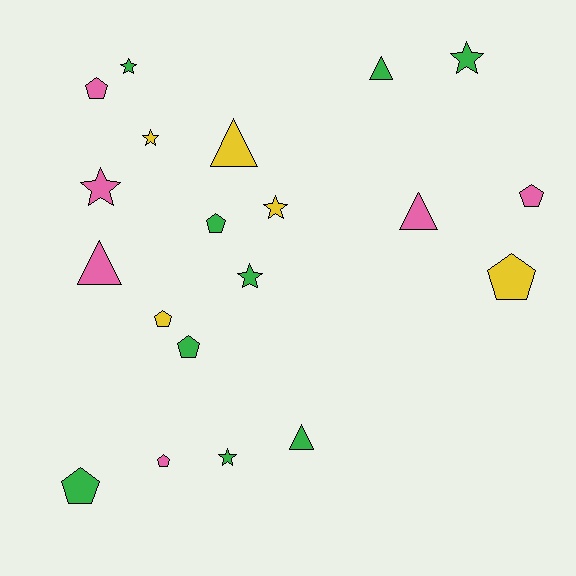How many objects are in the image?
There are 20 objects.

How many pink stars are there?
There is 1 pink star.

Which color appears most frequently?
Green, with 9 objects.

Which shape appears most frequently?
Pentagon, with 8 objects.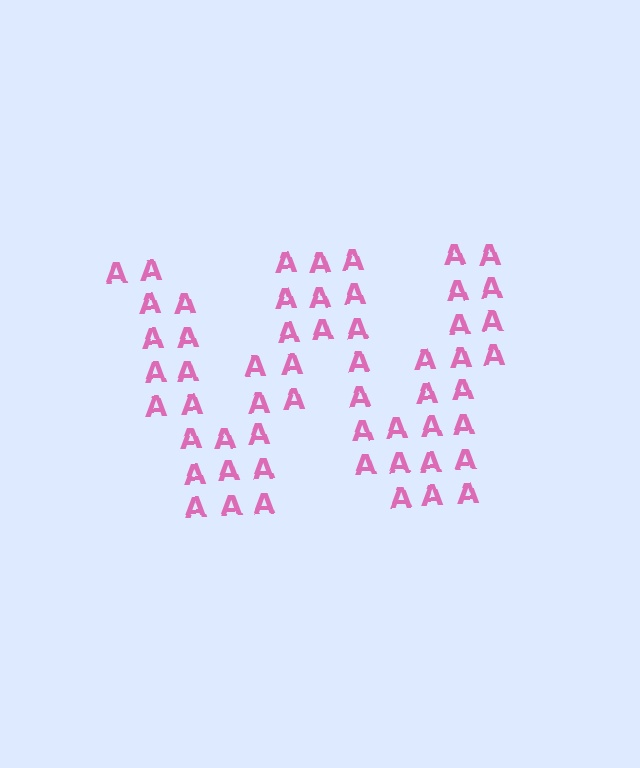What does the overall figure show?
The overall figure shows the letter W.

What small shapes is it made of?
It is made of small letter A's.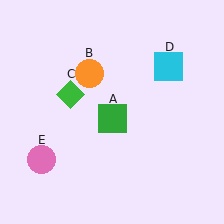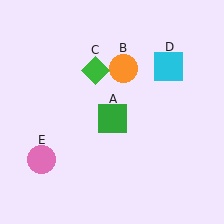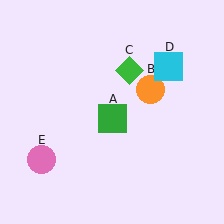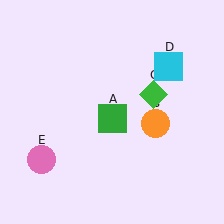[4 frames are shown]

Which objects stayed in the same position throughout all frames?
Green square (object A) and cyan square (object D) and pink circle (object E) remained stationary.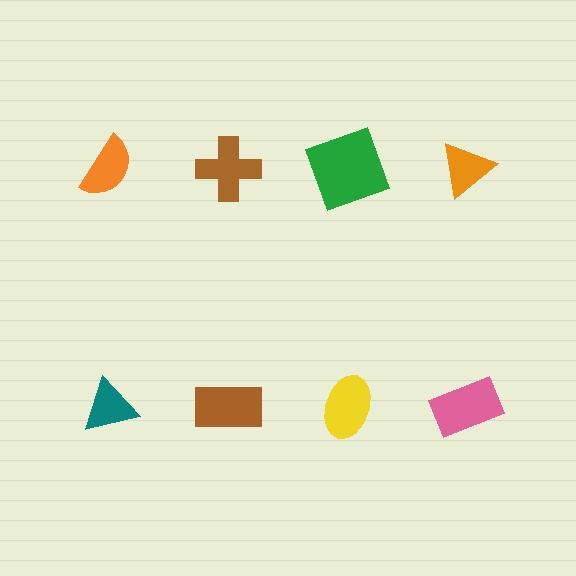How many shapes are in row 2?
4 shapes.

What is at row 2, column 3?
A yellow ellipse.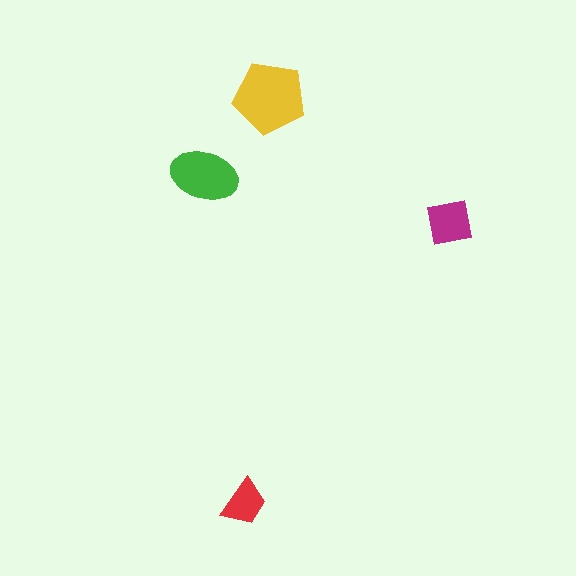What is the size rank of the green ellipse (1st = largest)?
2nd.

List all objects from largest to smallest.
The yellow pentagon, the green ellipse, the magenta square, the red trapezoid.